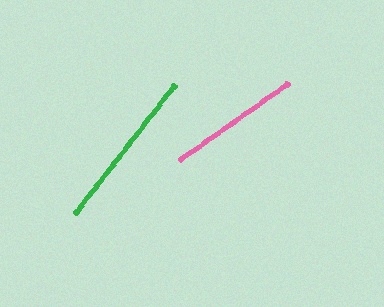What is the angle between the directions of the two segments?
Approximately 17 degrees.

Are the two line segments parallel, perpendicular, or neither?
Neither parallel nor perpendicular — they differ by about 17°.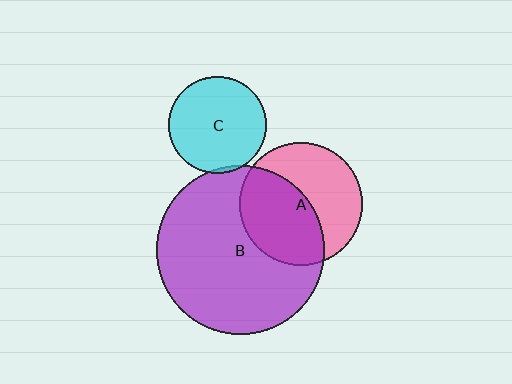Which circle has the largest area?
Circle B (purple).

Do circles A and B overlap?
Yes.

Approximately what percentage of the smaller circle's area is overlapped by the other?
Approximately 50%.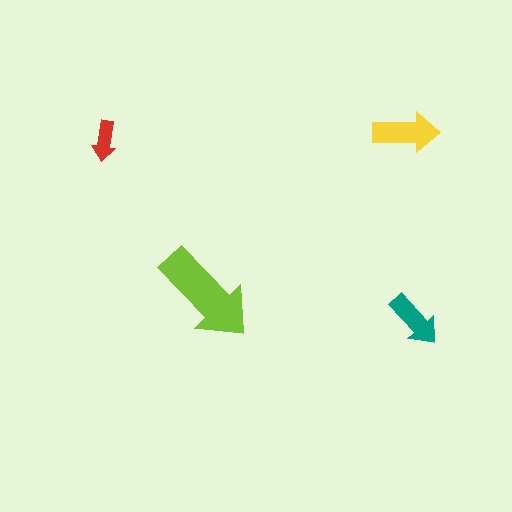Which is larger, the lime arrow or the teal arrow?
The lime one.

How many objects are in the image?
There are 4 objects in the image.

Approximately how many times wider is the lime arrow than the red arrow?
About 2.5 times wider.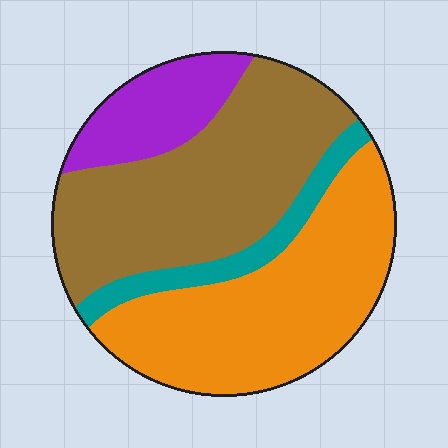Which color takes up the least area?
Teal, at roughly 10%.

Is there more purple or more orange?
Orange.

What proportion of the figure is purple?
Purple covers about 15% of the figure.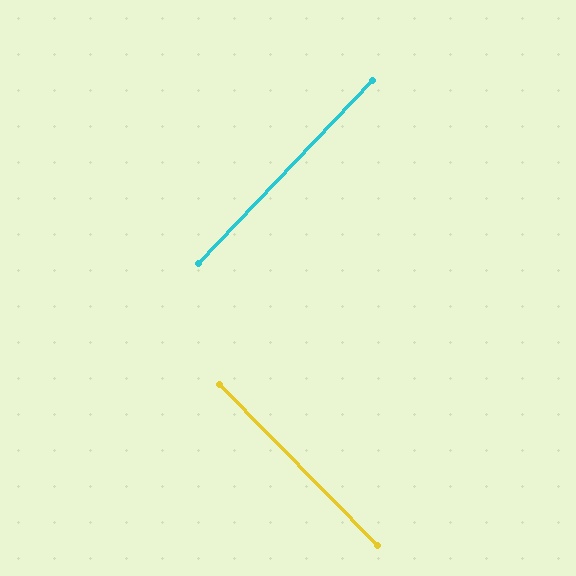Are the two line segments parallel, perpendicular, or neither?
Perpendicular — they meet at approximately 88°.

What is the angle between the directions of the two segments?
Approximately 88 degrees.